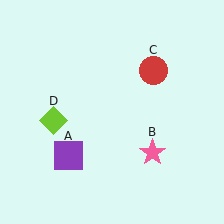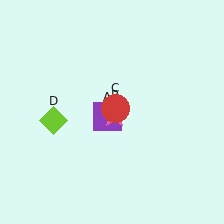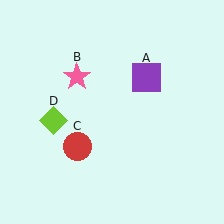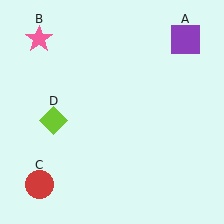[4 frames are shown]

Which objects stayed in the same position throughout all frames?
Lime diamond (object D) remained stationary.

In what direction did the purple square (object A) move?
The purple square (object A) moved up and to the right.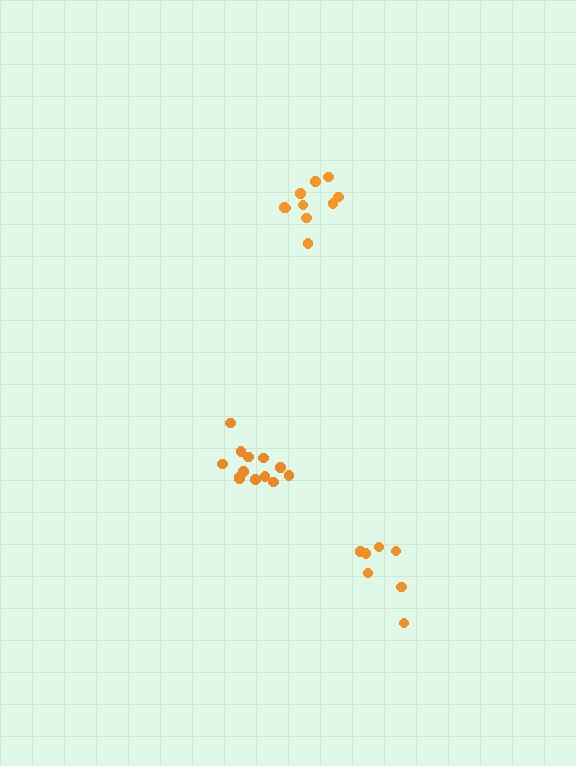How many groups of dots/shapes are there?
There are 3 groups.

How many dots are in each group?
Group 1: 7 dots, Group 2: 13 dots, Group 3: 10 dots (30 total).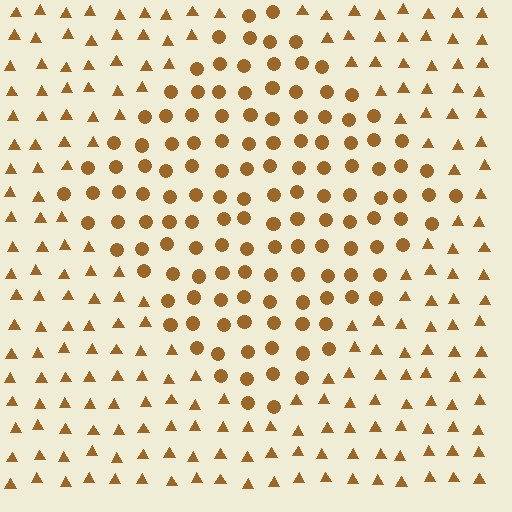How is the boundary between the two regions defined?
The boundary is defined by a change in element shape: circles inside vs. triangles outside. All elements share the same color and spacing.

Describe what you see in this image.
The image is filled with small brown elements arranged in a uniform grid. A diamond-shaped region contains circles, while the surrounding area contains triangles. The boundary is defined purely by the change in element shape.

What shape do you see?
I see a diamond.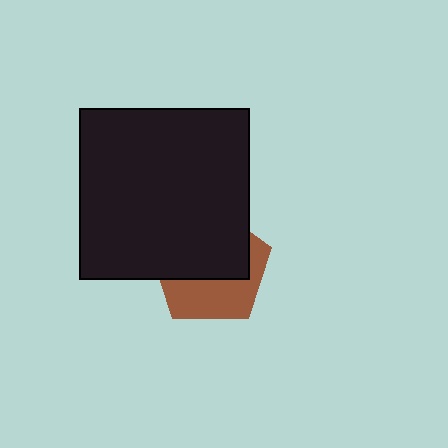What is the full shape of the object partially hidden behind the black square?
The partially hidden object is a brown pentagon.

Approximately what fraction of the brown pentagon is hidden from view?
Roughly 56% of the brown pentagon is hidden behind the black square.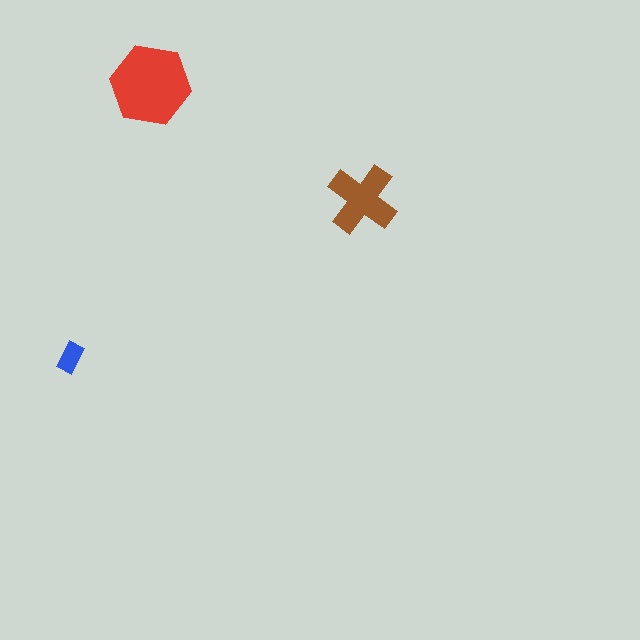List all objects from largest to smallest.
The red hexagon, the brown cross, the blue rectangle.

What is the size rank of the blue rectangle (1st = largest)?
3rd.